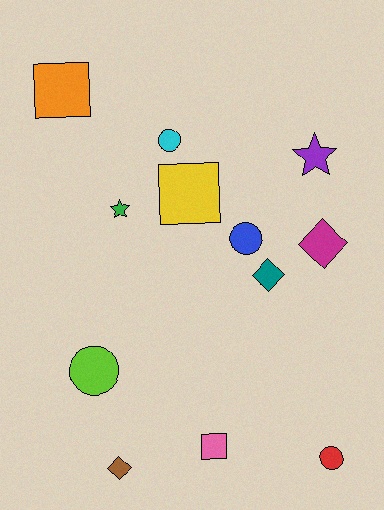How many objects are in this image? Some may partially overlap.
There are 12 objects.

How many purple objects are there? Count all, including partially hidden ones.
There is 1 purple object.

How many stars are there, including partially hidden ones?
There are 2 stars.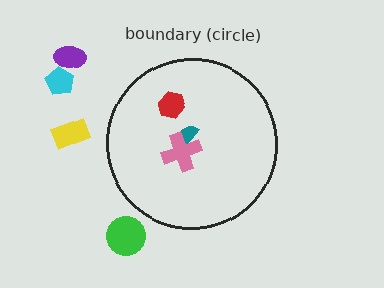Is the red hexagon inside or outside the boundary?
Inside.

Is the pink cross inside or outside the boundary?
Inside.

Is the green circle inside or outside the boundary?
Outside.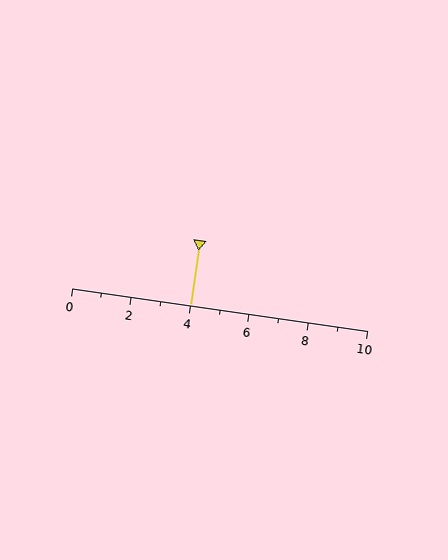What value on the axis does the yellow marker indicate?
The marker indicates approximately 4.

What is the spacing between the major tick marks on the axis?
The major ticks are spaced 2 apart.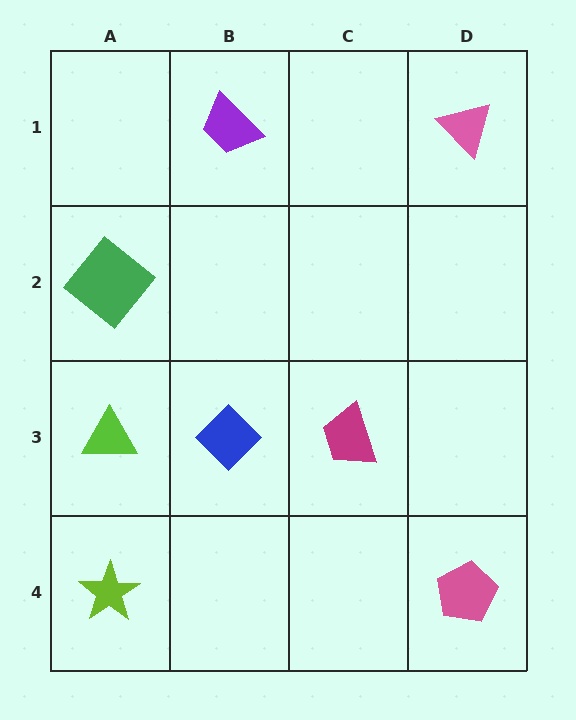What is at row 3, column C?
A magenta trapezoid.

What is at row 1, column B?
A purple trapezoid.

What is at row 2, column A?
A green diamond.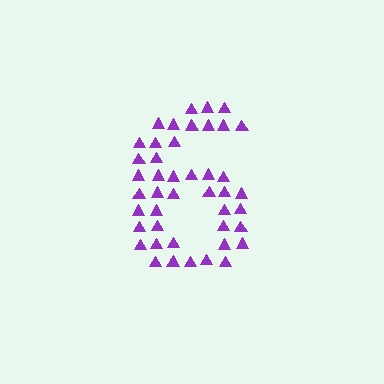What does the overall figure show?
The overall figure shows the digit 6.